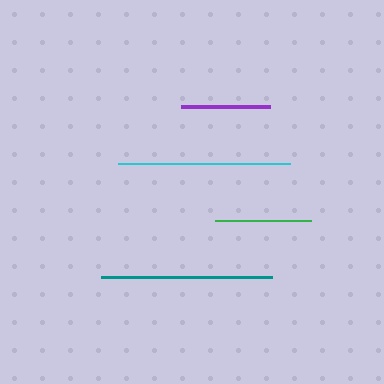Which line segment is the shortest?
The purple line is the shortest at approximately 89 pixels.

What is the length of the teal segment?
The teal segment is approximately 171 pixels long.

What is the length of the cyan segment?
The cyan segment is approximately 172 pixels long.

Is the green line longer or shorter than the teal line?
The teal line is longer than the green line.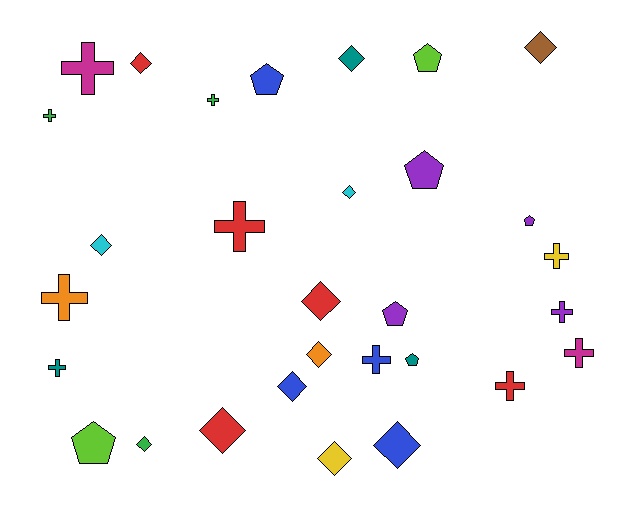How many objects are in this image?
There are 30 objects.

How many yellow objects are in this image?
There are 2 yellow objects.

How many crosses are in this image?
There are 11 crosses.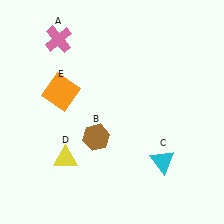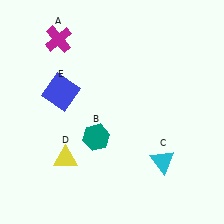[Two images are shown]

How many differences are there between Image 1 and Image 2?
There are 3 differences between the two images.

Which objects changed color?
A changed from pink to magenta. B changed from brown to teal. E changed from orange to blue.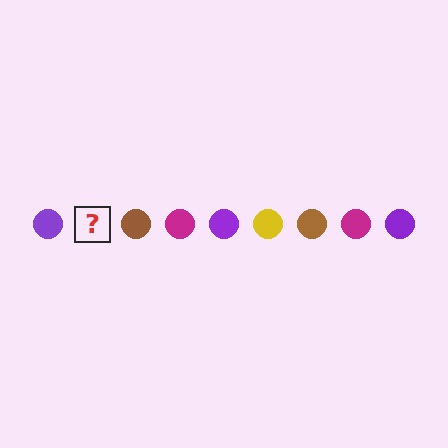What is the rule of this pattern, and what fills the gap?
The rule is that the pattern cycles through purple, yellow, brown, magenta circles. The gap should be filled with a yellow circle.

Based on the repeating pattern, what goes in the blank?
The blank should be a yellow circle.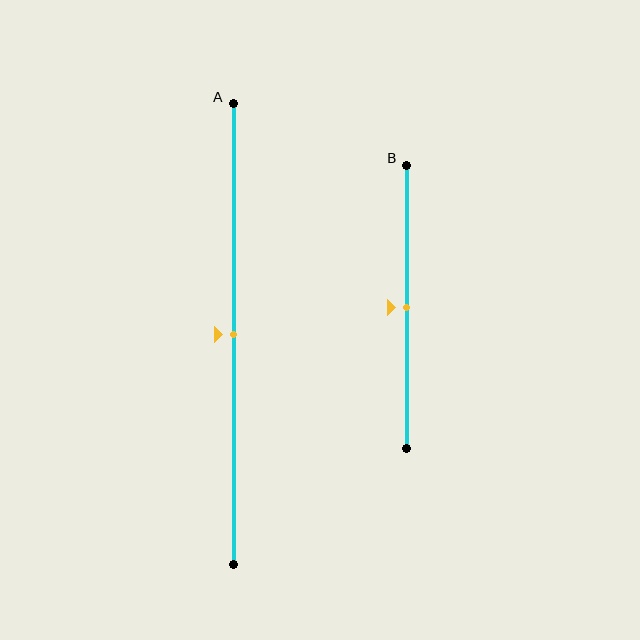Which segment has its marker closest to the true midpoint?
Segment A has its marker closest to the true midpoint.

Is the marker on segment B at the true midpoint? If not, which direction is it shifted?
Yes, the marker on segment B is at the true midpoint.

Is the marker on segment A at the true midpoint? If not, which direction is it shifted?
Yes, the marker on segment A is at the true midpoint.